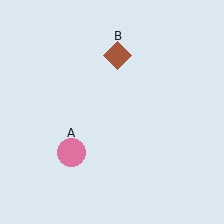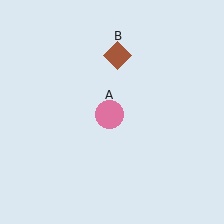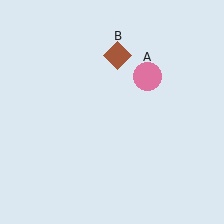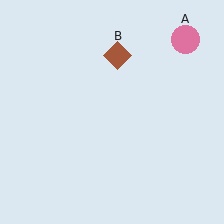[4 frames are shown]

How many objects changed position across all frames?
1 object changed position: pink circle (object A).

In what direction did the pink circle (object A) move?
The pink circle (object A) moved up and to the right.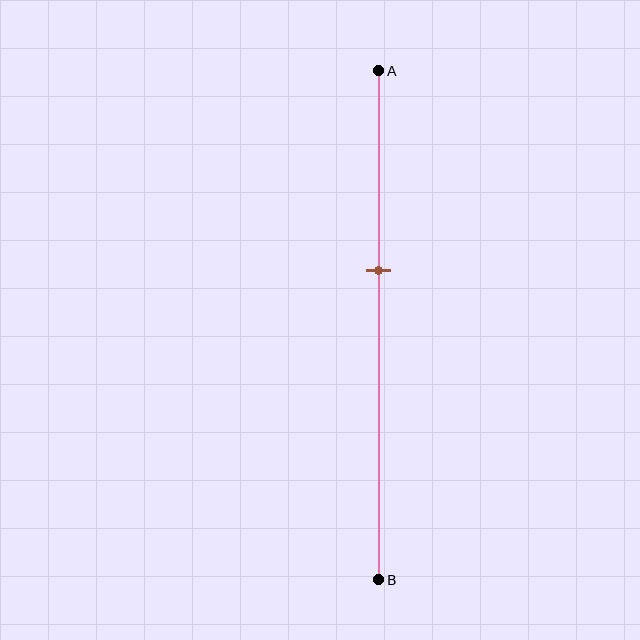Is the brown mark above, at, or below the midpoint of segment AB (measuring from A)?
The brown mark is above the midpoint of segment AB.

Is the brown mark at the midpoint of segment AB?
No, the mark is at about 40% from A, not at the 50% midpoint.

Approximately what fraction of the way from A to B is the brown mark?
The brown mark is approximately 40% of the way from A to B.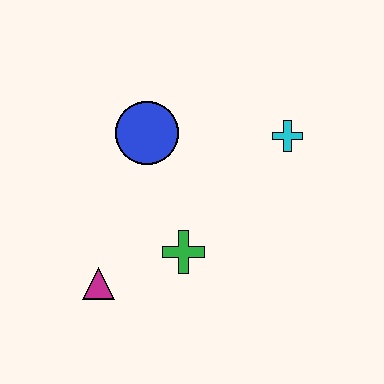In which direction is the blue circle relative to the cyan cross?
The blue circle is to the left of the cyan cross.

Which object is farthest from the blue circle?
The magenta triangle is farthest from the blue circle.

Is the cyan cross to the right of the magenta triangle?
Yes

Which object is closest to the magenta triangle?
The green cross is closest to the magenta triangle.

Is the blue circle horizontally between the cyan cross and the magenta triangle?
Yes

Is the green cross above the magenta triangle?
Yes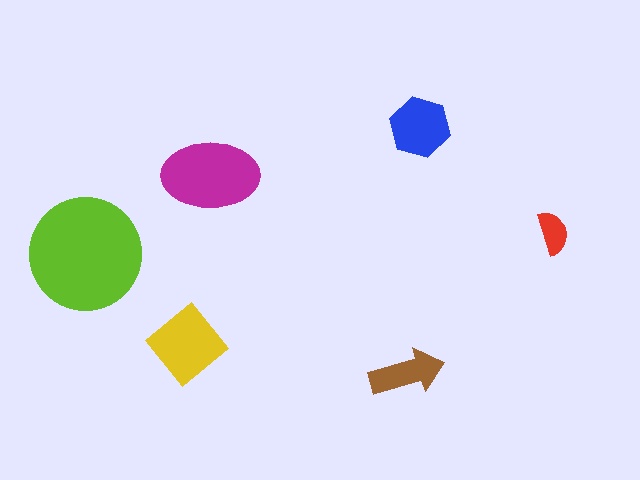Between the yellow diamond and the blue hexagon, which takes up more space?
The yellow diamond.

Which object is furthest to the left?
The lime circle is leftmost.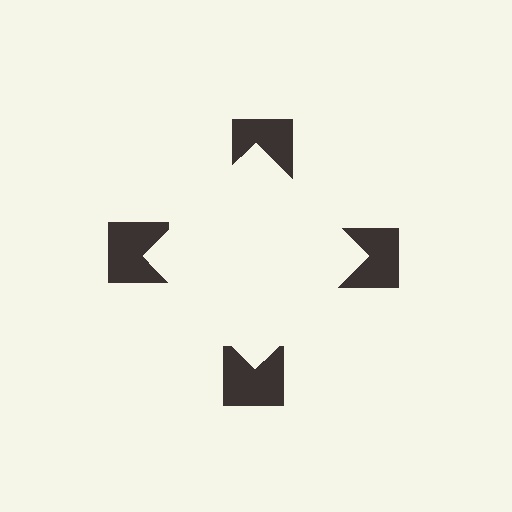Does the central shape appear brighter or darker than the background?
It typically appears slightly brighter than the background, even though no actual brightness change is drawn.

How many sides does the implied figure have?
4 sides.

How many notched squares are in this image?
There are 4 — one at each vertex of the illusory square.